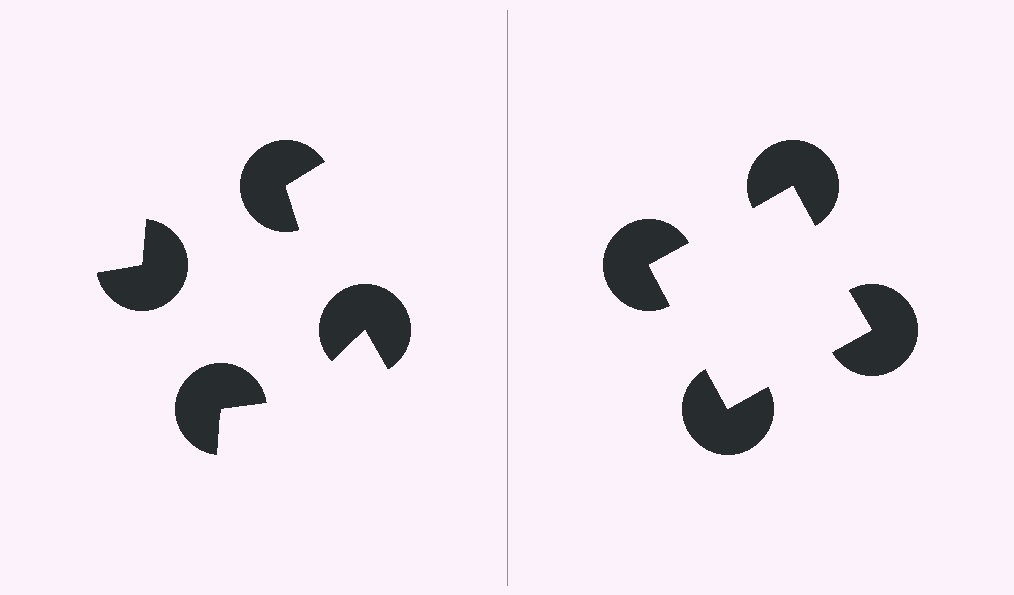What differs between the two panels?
The pac-man discs are positioned identically on both sides; only the wedge orientations differ. On the right they align to a square; on the left they are misaligned.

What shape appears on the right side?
An illusory square.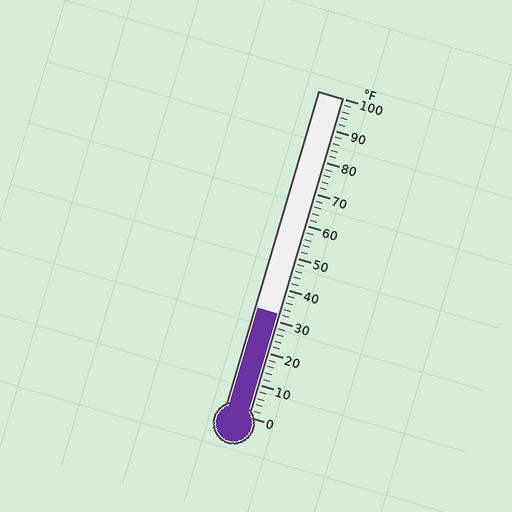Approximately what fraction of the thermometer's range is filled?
The thermometer is filled to approximately 30% of its range.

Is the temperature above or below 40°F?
The temperature is below 40°F.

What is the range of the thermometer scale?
The thermometer scale ranges from 0°F to 100°F.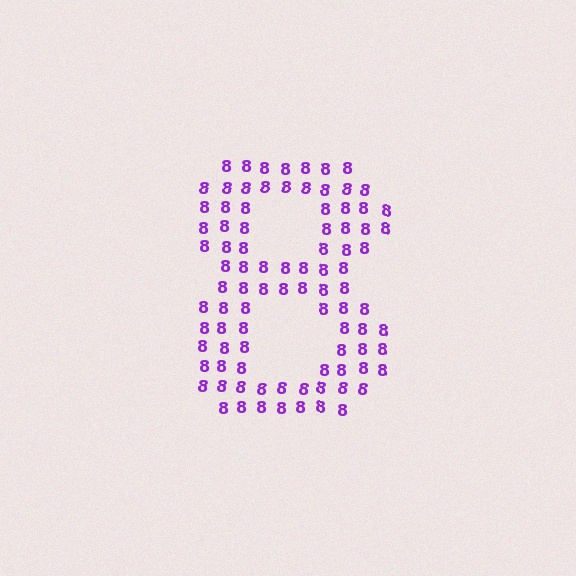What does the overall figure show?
The overall figure shows the digit 8.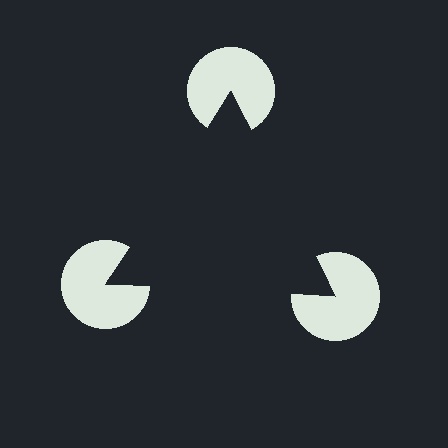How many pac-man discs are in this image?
There are 3 — one at each vertex of the illusory triangle.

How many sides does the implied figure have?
3 sides.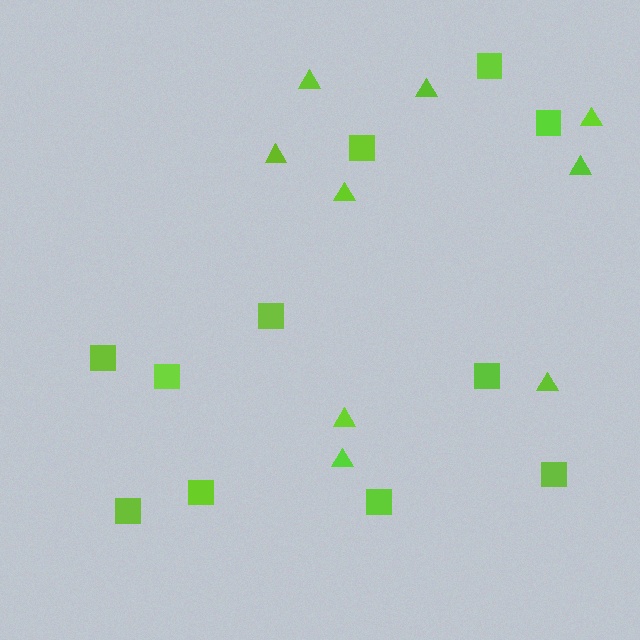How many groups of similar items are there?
There are 2 groups: one group of triangles (9) and one group of squares (11).